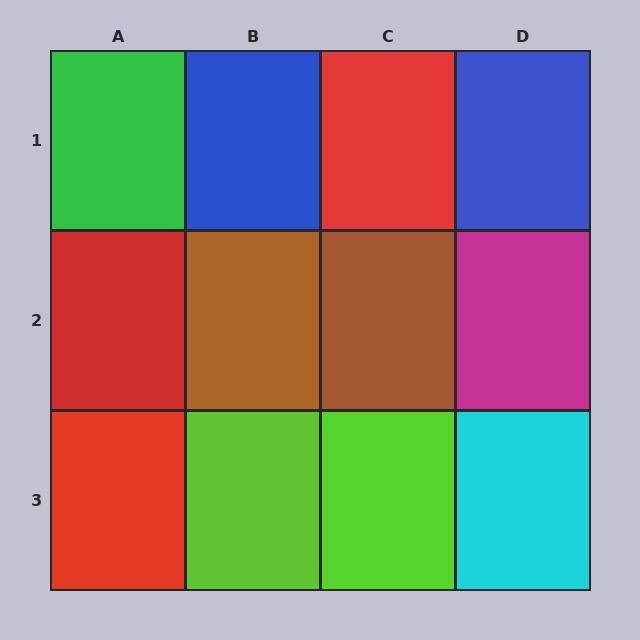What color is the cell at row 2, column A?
Red.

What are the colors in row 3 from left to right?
Red, lime, lime, cyan.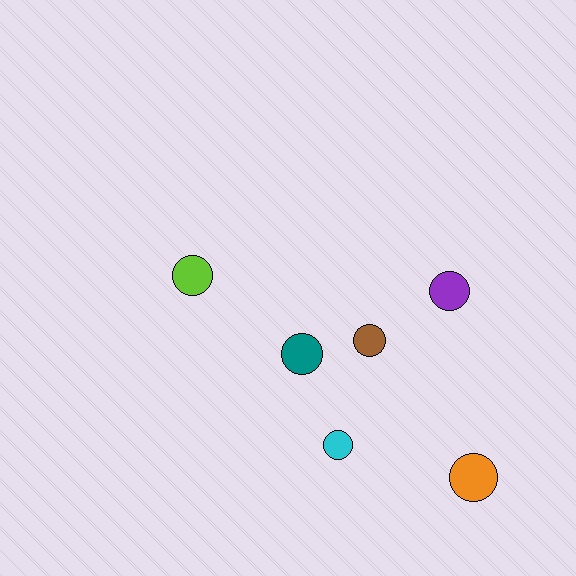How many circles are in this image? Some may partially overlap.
There are 6 circles.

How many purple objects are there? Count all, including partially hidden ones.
There is 1 purple object.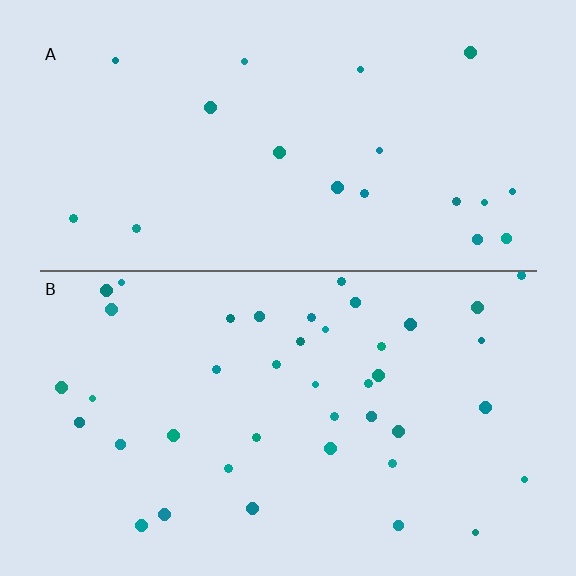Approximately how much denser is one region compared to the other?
Approximately 2.1× — region B over region A.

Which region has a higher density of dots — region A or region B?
B (the bottom).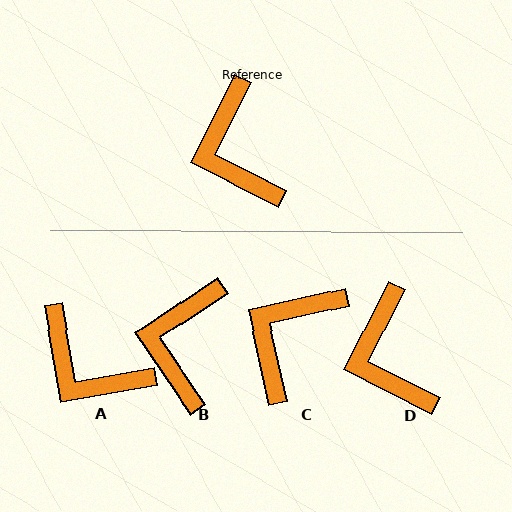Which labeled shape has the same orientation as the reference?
D.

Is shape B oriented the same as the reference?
No, it is off by about 29 degrees.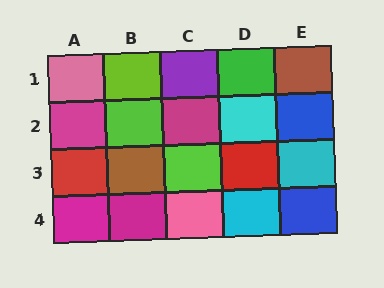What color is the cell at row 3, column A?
Red.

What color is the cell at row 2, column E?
Blue.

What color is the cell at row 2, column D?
Cyan.